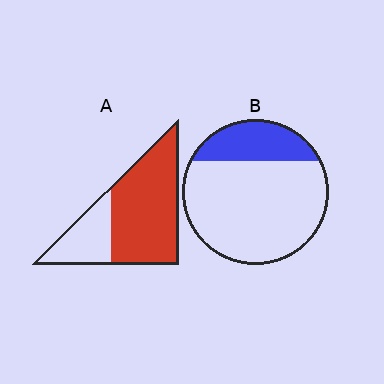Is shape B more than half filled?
No.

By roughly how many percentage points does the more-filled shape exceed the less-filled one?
By roughly 45 percentage points (A over B).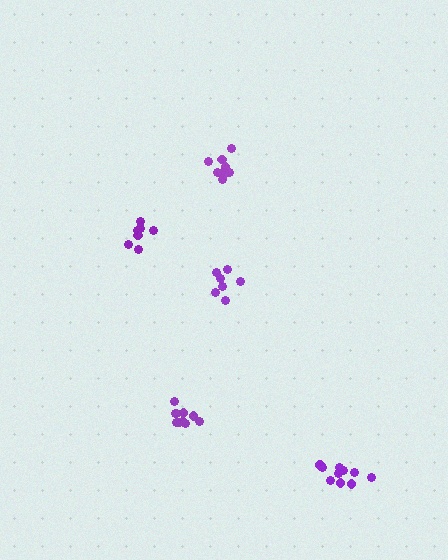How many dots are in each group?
Group 1: 11 dots, Group 2: 7 dots, Group 3: 10 dots, Group 4: 9 dots, Group 5: 7 dots (44 total).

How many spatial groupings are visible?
There are 5 spatial groupings.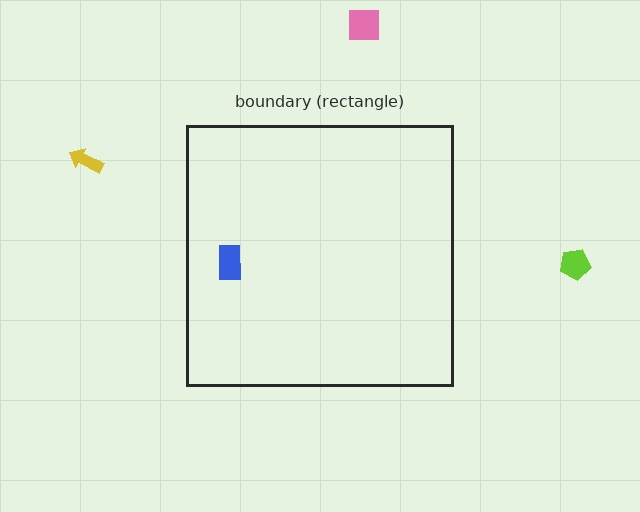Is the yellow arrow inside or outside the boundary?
Outside.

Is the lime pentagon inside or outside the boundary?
Outside.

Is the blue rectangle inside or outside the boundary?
Inside.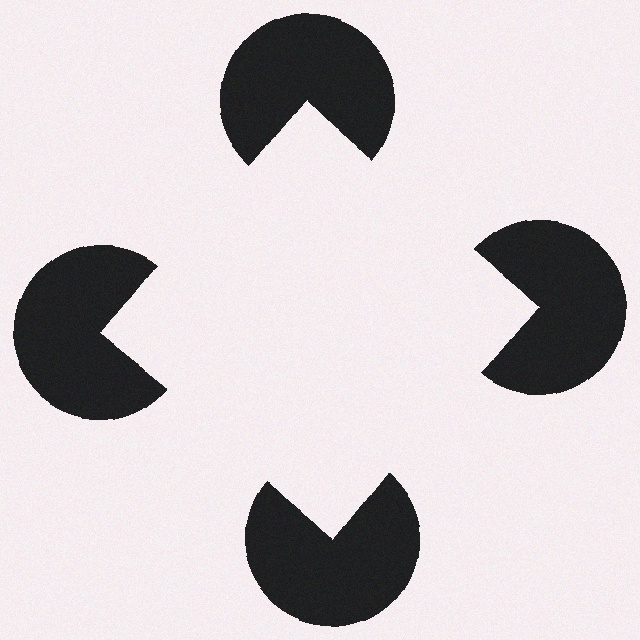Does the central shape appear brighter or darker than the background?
It typically appears slightly brighter than the background, even though no actual brightness change is drawn.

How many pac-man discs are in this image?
There are 4 — one at each vertex of the illusory square.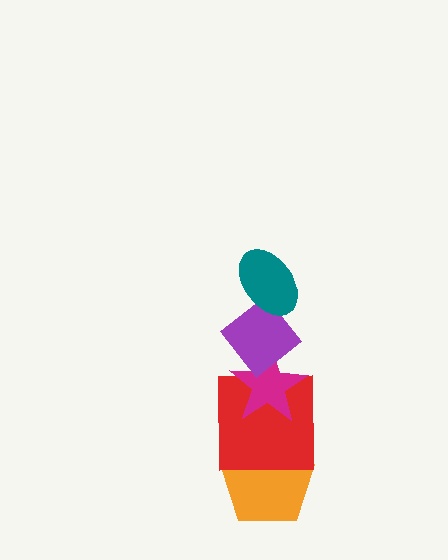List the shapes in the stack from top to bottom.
From top to bottom: the teal ellipse, the purple diamond, the magenta star, the red square, the orange pentagon.